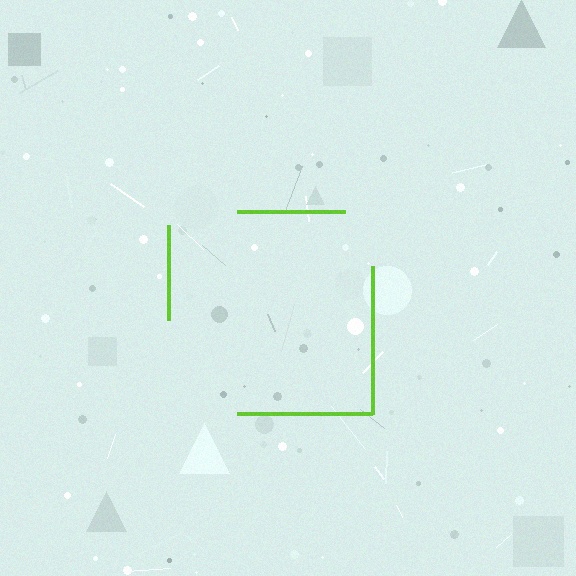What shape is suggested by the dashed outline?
The dashed outline suggests a square.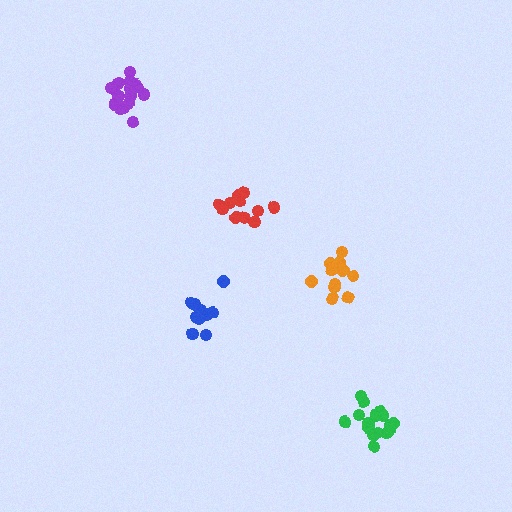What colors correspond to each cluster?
The clusters are colored: blue, orange, purple, green, red.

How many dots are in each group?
Group 1: 12 dots, Group 2: 11 dots, Group 3: 17 dots, Group 4: 16 dots, Group 5: 11 dots (67 total).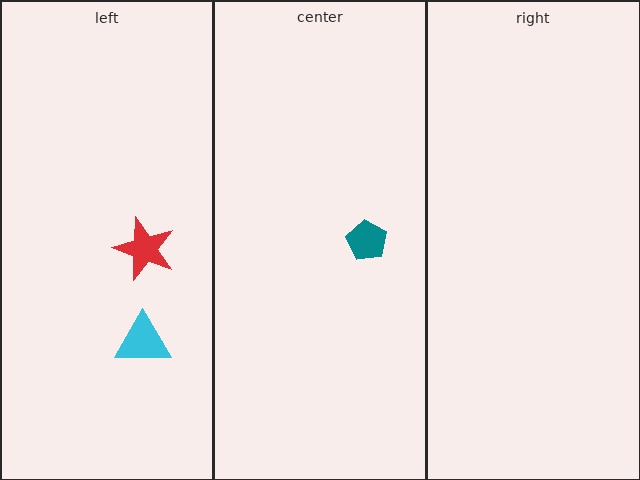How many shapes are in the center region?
1.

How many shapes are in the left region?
2.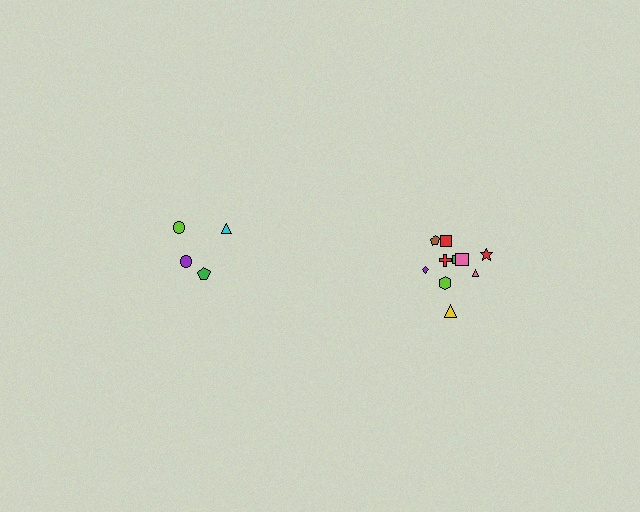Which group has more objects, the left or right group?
The right group.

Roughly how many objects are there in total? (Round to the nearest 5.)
Roughly 15 objects in total.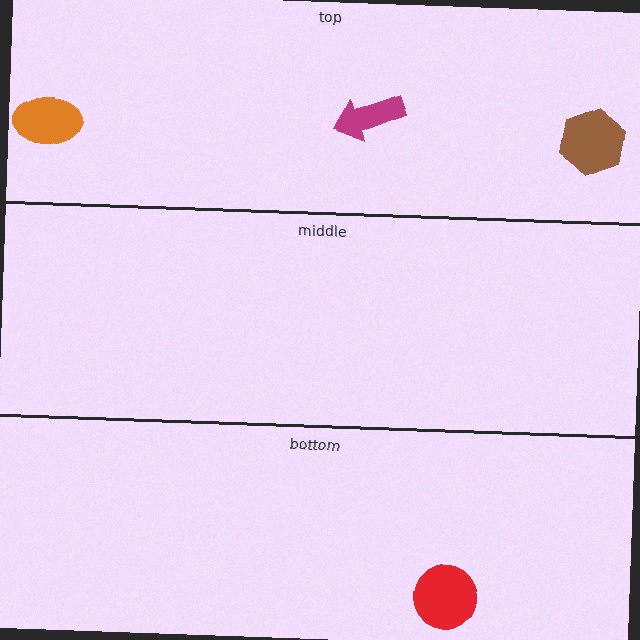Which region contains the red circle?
The bottom region.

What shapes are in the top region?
The orange ellipse, the brown hexagon, the magenta arrow.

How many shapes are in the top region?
3.